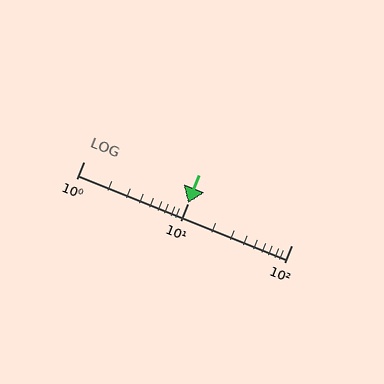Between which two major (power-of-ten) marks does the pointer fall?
The pointer is between 10 and 100.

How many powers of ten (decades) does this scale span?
The scale spans 2 decades, from 1 to 100.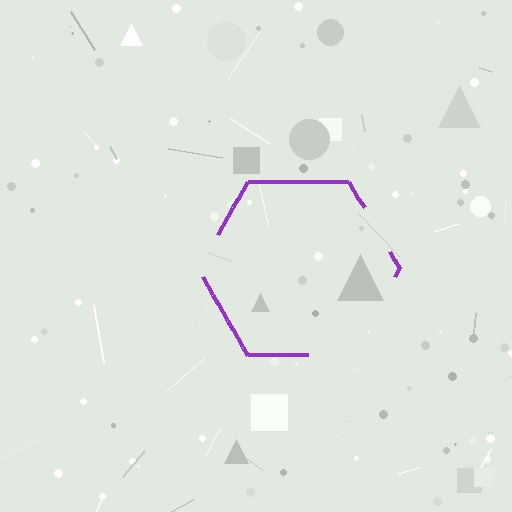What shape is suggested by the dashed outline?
The dashed outline suggests a hexagon.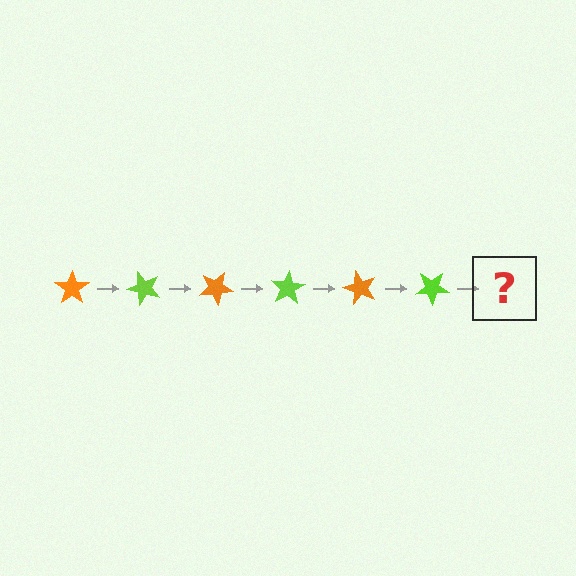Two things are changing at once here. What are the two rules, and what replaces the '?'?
The two rules are that it rotates 50 degrees each step and the color cycles through orange and lime. The '?' should be an orange star, rotated 300 degrees from the start.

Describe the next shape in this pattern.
It should be an orange star, rotated 300 degrees from the start.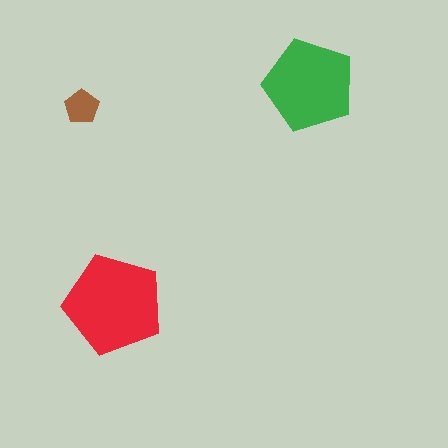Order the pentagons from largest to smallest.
the red one, the green one, the brown one.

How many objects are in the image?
There are 3 objects in the image.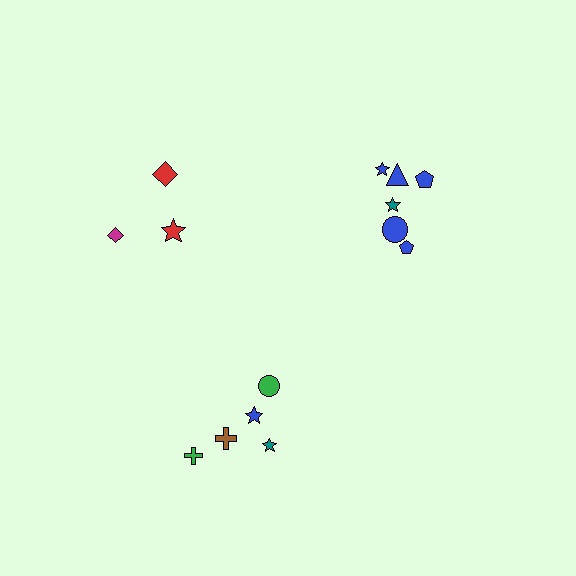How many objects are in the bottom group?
There are 5 objects.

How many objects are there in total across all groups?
There are 14 objects.